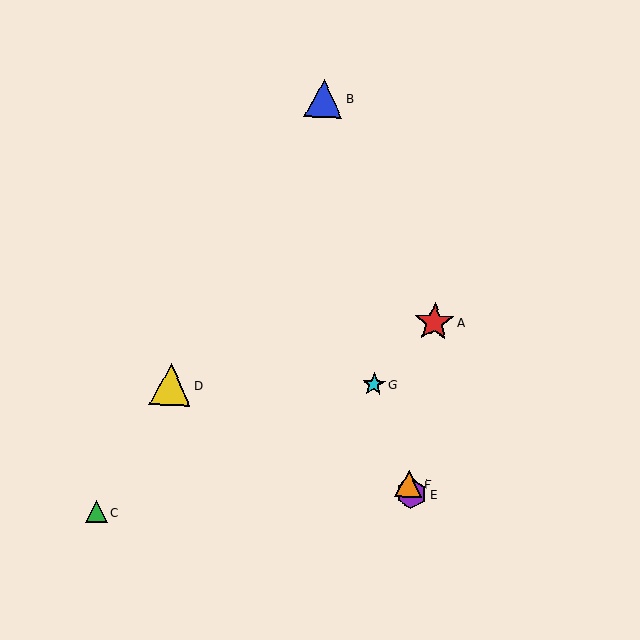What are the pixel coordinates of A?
Object A is at (434, 322).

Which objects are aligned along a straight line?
Objects E, F, G are aligned along a straight line.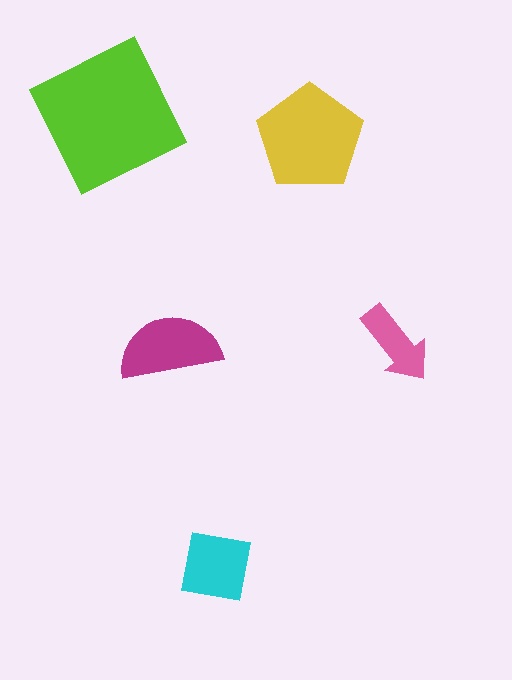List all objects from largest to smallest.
The lime square, the yellow pentagon, the magenta semicircle, the cyan square, the pink arrow.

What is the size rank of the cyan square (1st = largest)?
4th.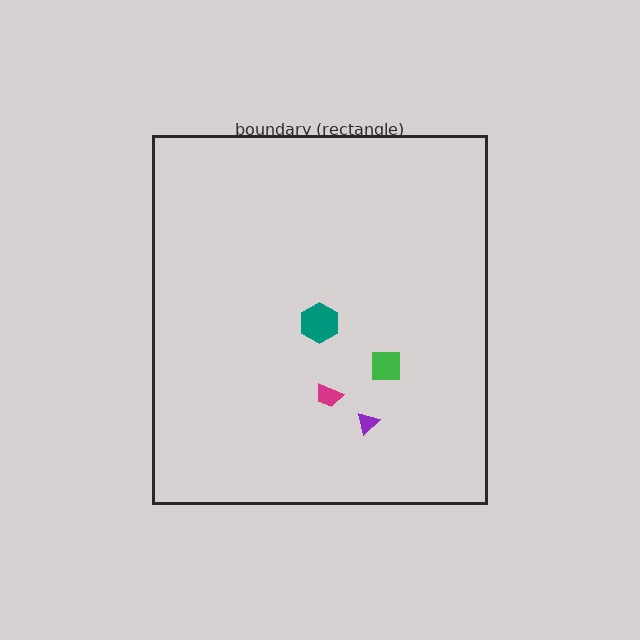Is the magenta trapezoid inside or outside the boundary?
Inside.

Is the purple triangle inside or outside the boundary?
Inside.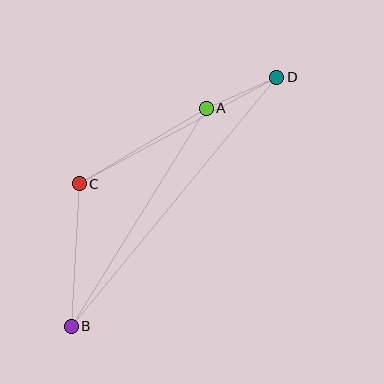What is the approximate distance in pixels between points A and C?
The distance between A and C is approximately 148 pixels.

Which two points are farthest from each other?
Points B and D are farthest from each other.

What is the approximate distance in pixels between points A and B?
The distance between A and B is approximately 257 pixels.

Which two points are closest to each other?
Points A and D are closest to each other.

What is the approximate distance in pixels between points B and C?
The distance between B and C is approximately 143 pixels.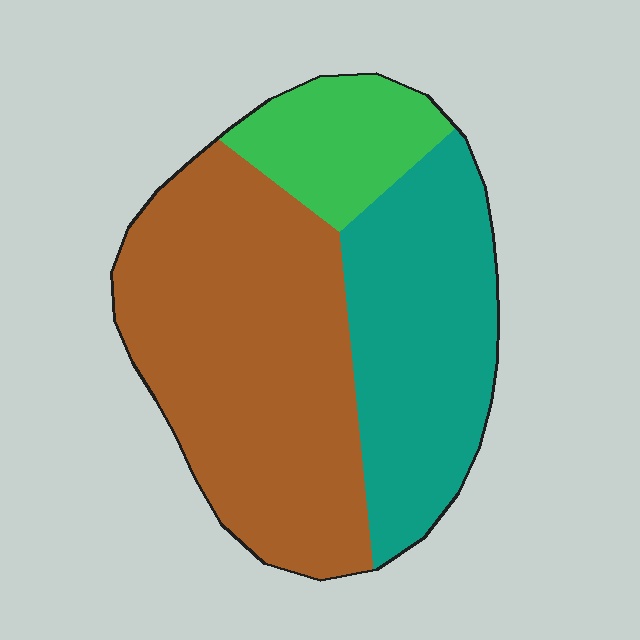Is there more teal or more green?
Teal.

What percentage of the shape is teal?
Teal takes up about one third (1/3) of the shape.